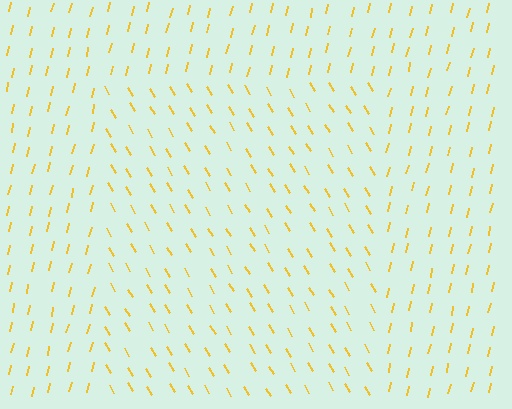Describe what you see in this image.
The image is filled with small yellow line segments. A rectangle region in the image has lines oriented differently from the surrounding lines, creating a visible texture boundary.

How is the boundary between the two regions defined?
The boundary is defined purely by a change in line orientation (approximately 45 degrees difference). All lines are the same color and thickness.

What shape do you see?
I see a rectangle.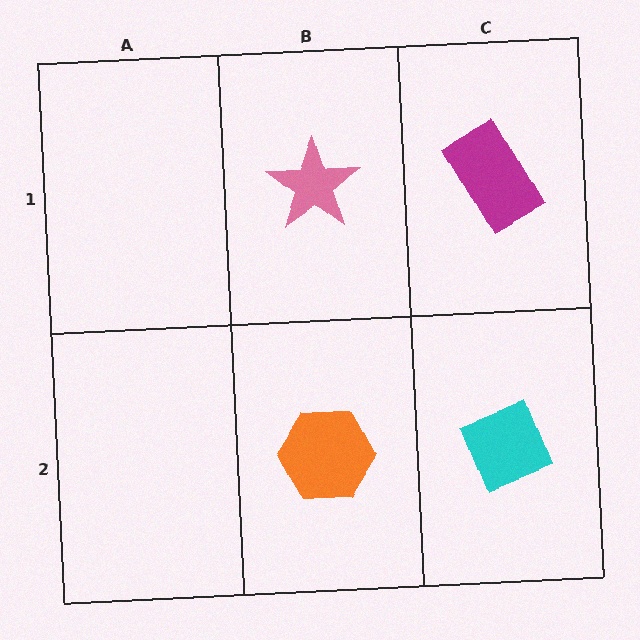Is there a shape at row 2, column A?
No, that cell is empty.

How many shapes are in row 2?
2 shapes.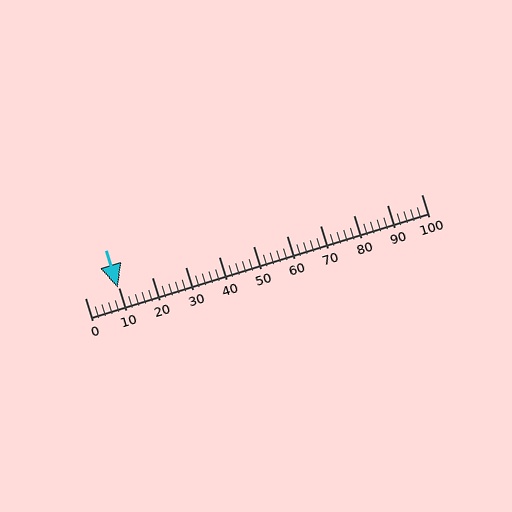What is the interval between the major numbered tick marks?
The major tick marks are spaced 10 units apart.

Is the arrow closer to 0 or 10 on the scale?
The arrow is closer to 10.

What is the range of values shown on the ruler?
The ruler shows values from 0 to 100.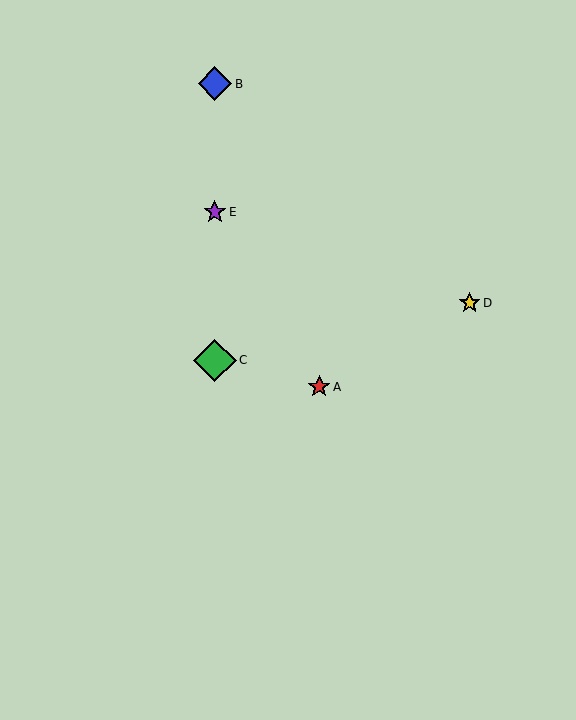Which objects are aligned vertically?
Objects B, C, E are aligned vertically.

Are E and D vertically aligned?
No, E is at x≈215 and D is at x≈470.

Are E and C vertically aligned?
Yes, both are at x≈215.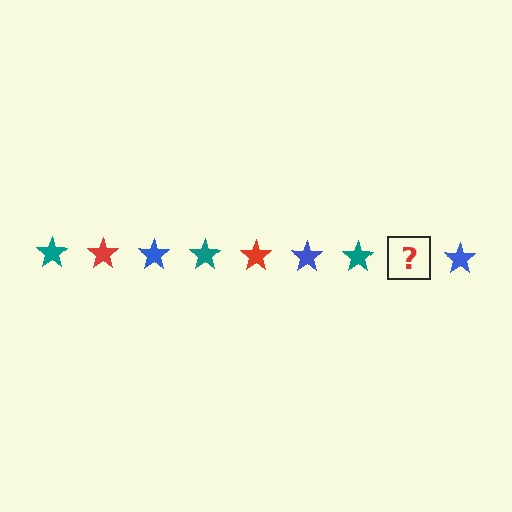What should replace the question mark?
The question mark should be replaced with a red star.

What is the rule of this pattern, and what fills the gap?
The rule is that the pattern cycles through teal, red, blue stars. The gap should be filled with a red star.